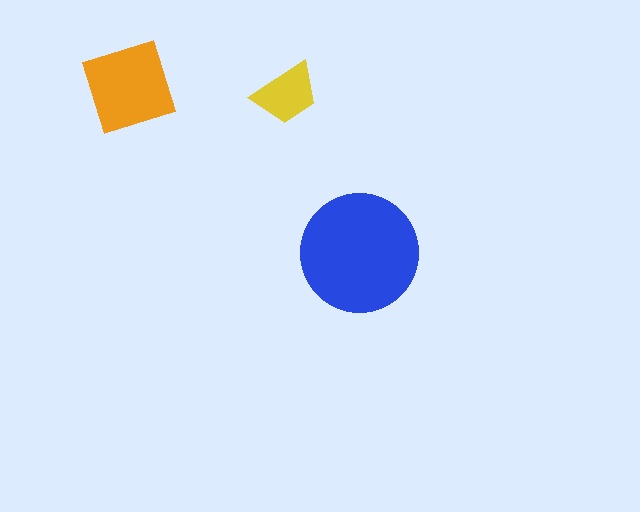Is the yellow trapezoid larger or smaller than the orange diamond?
Smaller.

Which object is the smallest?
The yellow trapezoid.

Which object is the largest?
The blue circle.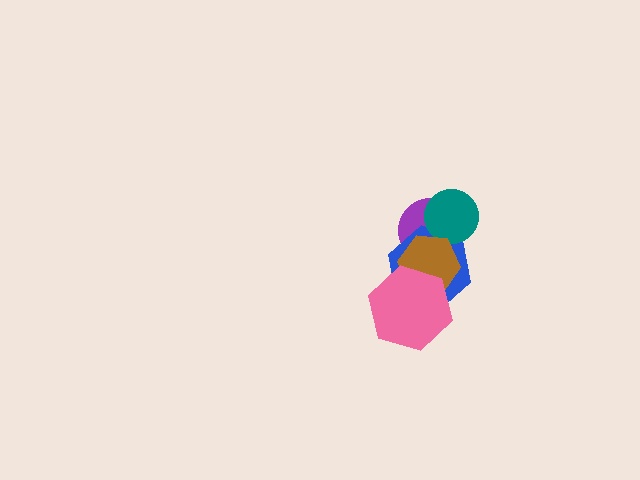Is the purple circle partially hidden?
Yes, it is partially covered by another shape.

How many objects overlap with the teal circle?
3 objects overlap with the teal circle.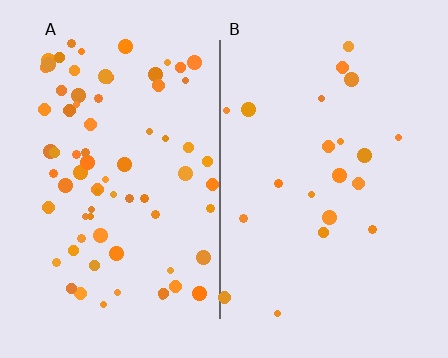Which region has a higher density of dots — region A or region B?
A (the left).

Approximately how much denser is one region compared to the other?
Approximately 3.5× — region A over region B.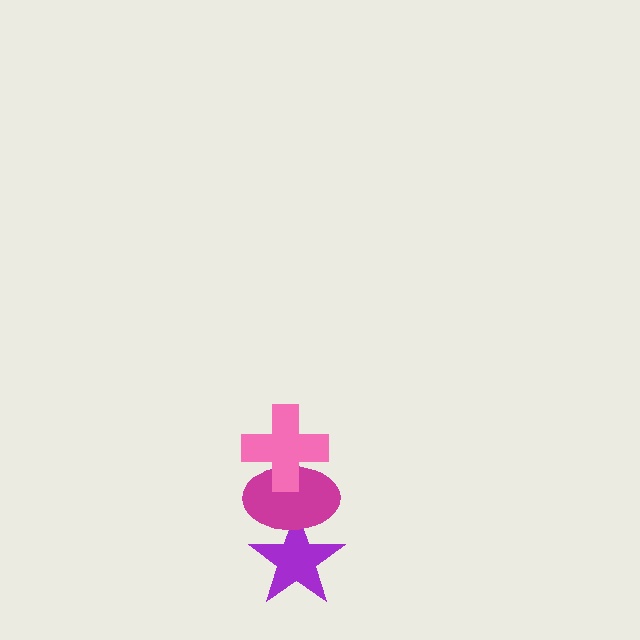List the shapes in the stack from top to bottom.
From top to bottom: the pink cross, the magenta ellipse, the purple star.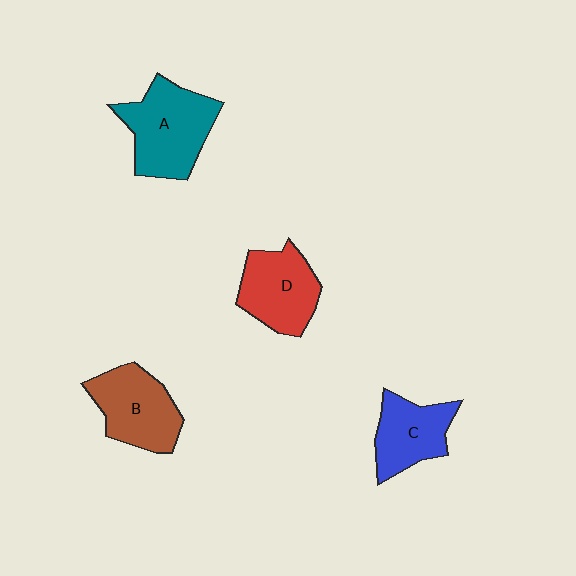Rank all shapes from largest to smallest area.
From largest to smallest: A (teal), B (brown), D (red), C (blue).